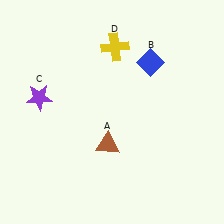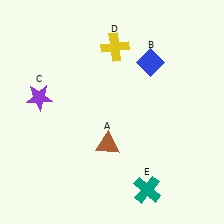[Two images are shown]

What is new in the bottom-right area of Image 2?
A teal cross (E) was added in the bottom-right area of Image 2.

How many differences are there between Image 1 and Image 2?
There is 1 difference between the two images.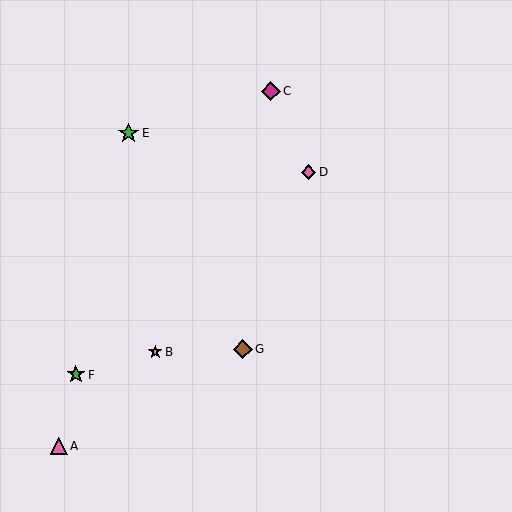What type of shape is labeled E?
Shape E is a green star.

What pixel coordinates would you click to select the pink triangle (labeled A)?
Click at (59, 446) to select the pink triangle A.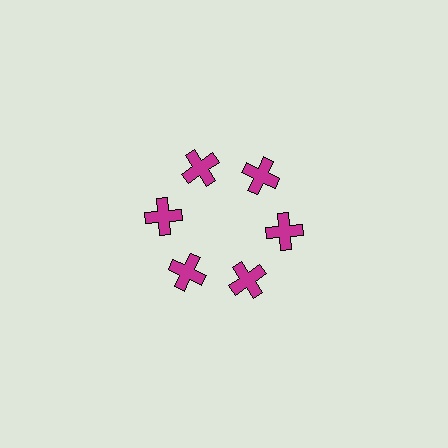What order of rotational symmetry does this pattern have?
This pattern has 6-fold rotational symmetry.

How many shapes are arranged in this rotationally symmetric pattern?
There are 6 shapes, arranged in 6 groups of 1.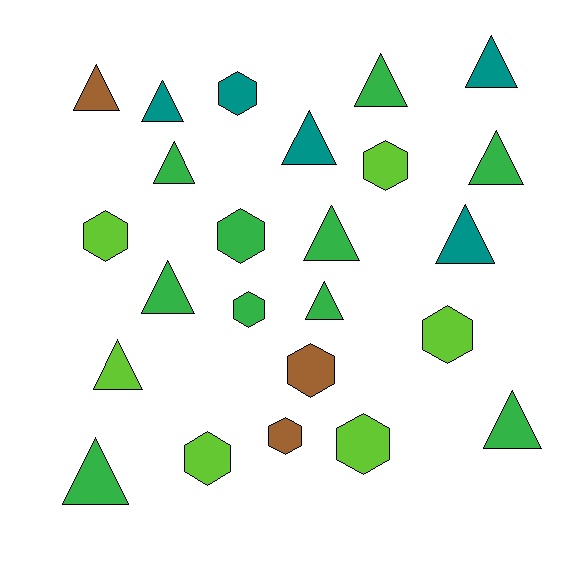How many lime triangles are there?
There is 1 lime triangle.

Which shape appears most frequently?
Triangle, with 14 objects.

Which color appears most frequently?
Green, with 10 objects.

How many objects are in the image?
There are 24 objects.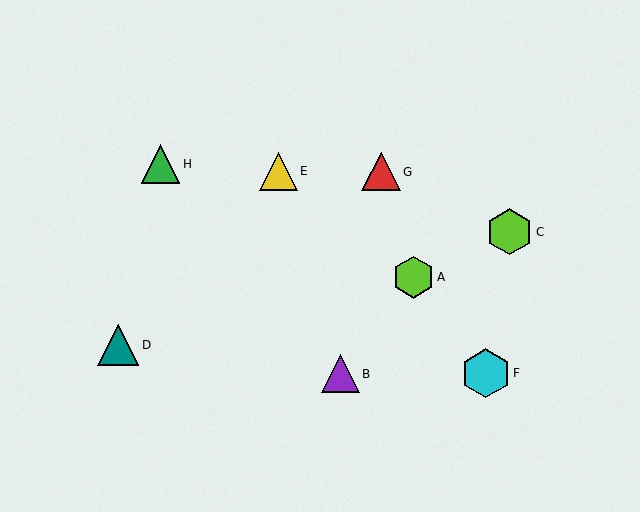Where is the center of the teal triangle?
The center of the teal triangle is at (118, 345).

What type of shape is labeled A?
Shape A is a lime hexagon.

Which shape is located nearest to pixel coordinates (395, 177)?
The red triangle (labeled G) at (381, 172) is nearest to that location.